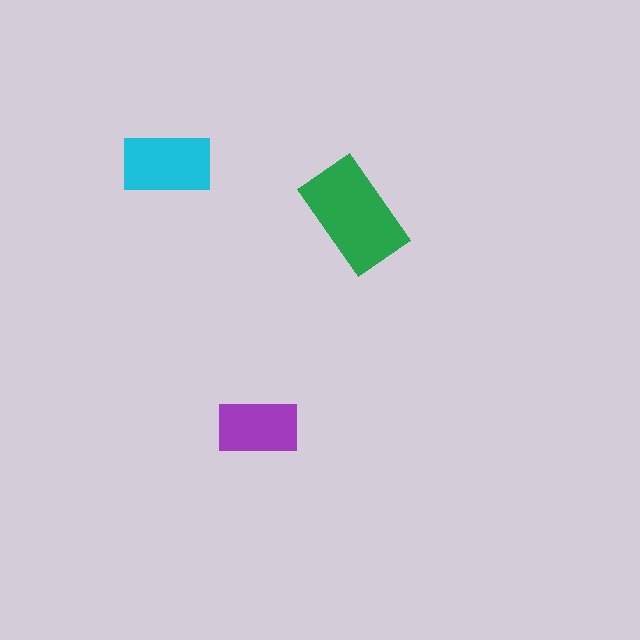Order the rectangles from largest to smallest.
the green one, the cyan one, the purple one.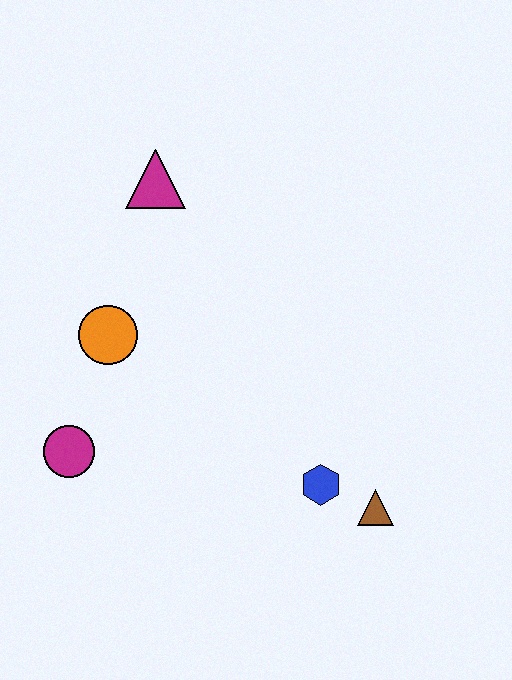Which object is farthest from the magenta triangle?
The brown triangle is farthest from the magenta triangle.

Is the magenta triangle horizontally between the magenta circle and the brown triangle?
Yes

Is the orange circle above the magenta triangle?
No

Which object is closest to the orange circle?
The magenta circle is closest to the orange circle.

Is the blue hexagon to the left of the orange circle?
No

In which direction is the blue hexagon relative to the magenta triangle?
The blue hexagon is below the magenta triangle.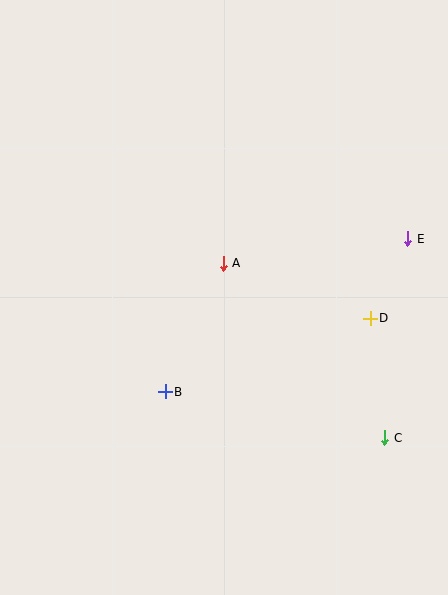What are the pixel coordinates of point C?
Point C is at (385, 438).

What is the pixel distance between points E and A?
The distance between E and A is 186 pixels.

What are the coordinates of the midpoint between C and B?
The midpoint between C and B is at (275, 415).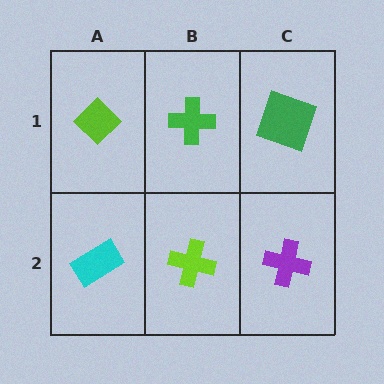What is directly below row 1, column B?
A lime cross.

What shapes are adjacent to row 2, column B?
A green cross (row 1, column B), a cyan rectangle (row 2, column A), a purple cross (row 2, column C).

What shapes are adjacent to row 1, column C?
A purple cross (row 2, column C), a green cross (row 1, column B).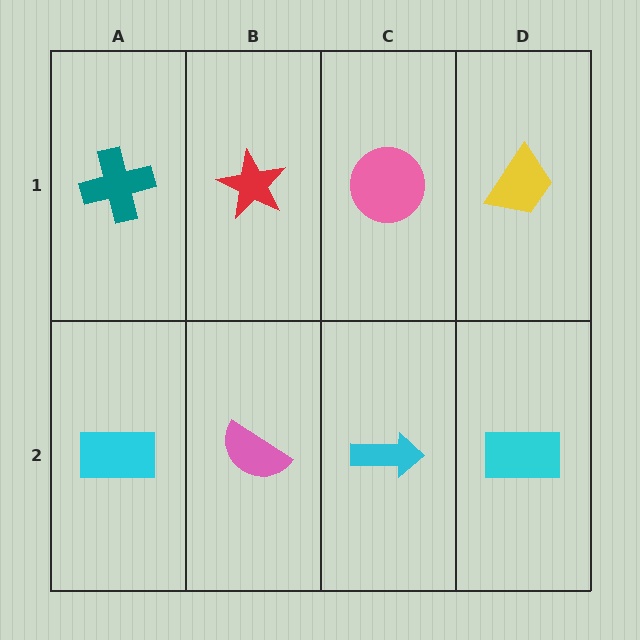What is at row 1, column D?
A yellow trapezoid.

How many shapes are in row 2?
4 shapes.